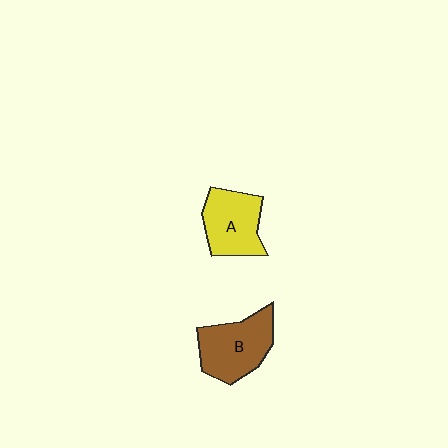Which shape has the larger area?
Shape B (brown).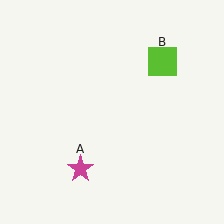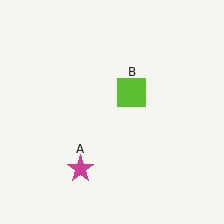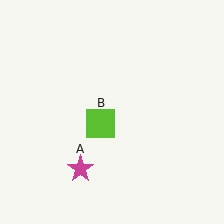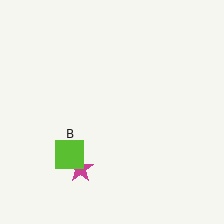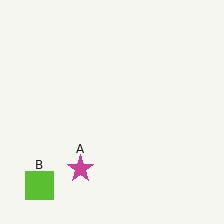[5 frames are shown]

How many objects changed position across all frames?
1 object changed position: lime square (object B).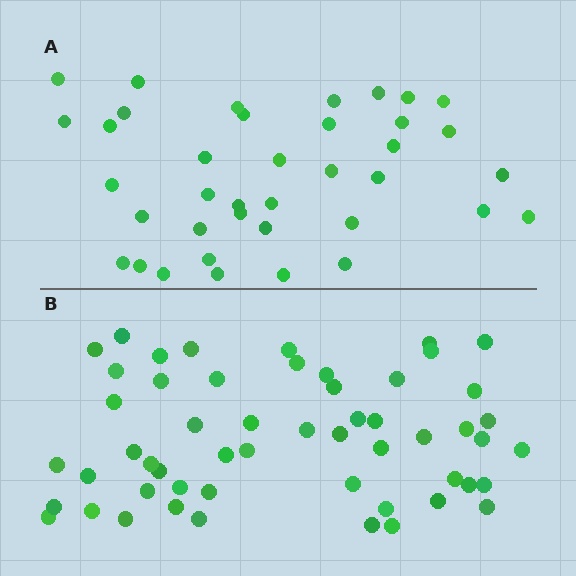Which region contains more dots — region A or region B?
Region B (the bottom region) has more dots.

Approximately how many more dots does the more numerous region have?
Region B has approximately 15 more dots than region A.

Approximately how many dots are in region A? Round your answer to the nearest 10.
About 40 dots. (The exact count is 38, which rounds to 40.)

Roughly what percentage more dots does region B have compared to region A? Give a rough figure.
About 40% more.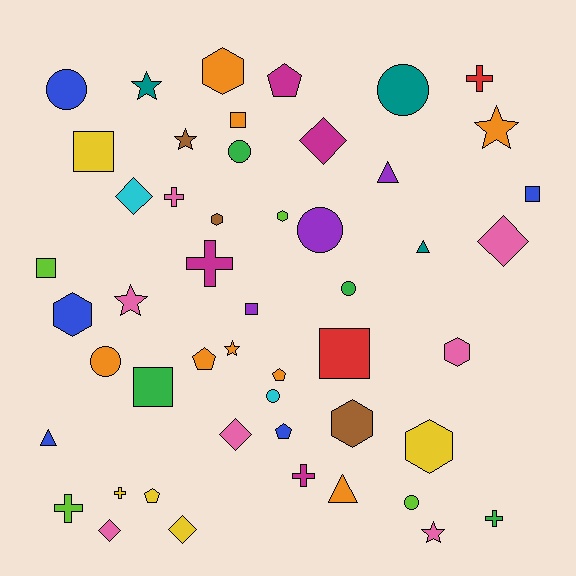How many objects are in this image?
There are 50 objects.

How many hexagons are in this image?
There are 7 hexagons.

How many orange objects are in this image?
There are 8 orange objects.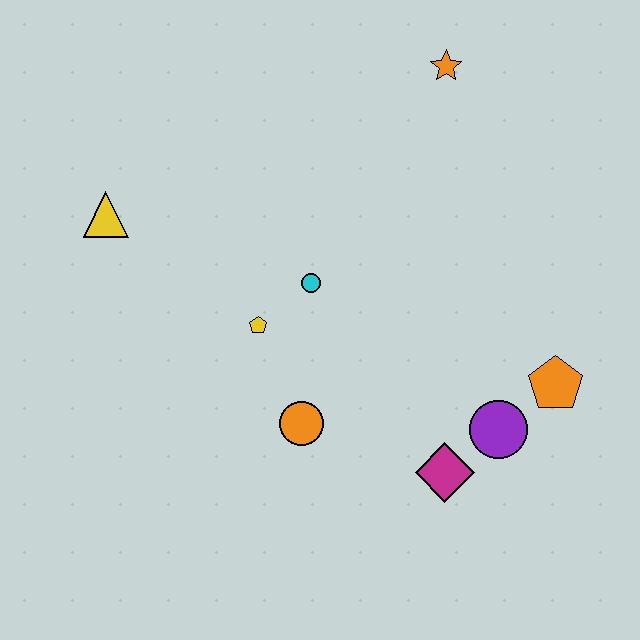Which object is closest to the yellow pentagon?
The cyan circle is closest to the yellow pentagon.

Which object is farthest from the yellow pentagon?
The orange star is farthest from the yellow pentagon.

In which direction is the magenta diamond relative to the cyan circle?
The magenta diamond is below the cyan circle.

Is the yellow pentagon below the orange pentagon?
No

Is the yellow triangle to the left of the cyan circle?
Yes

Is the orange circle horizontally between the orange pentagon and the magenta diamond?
No